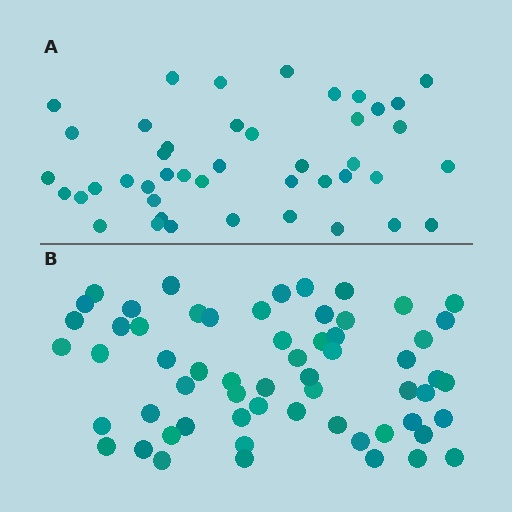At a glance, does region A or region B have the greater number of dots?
Region B (the bottom region) has more dots.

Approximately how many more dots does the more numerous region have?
Region B has approximately 15 more dots than region A.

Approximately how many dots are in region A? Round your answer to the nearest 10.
About 40 dots. (The exact count is 44, which rounds to 40.)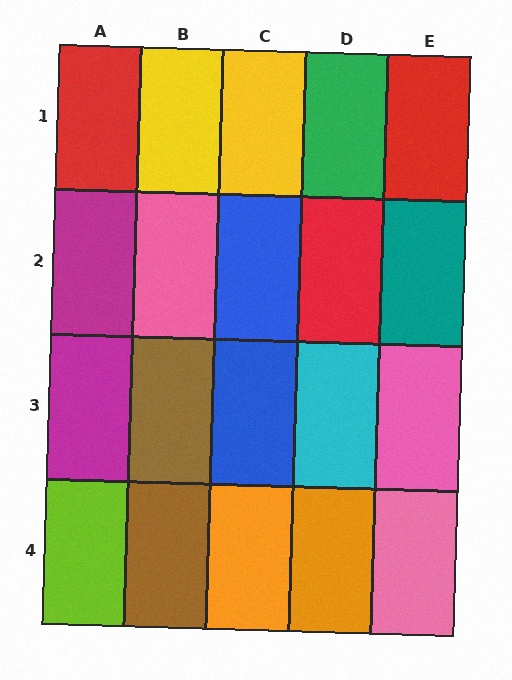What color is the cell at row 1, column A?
Red.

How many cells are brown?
2 cells are brown.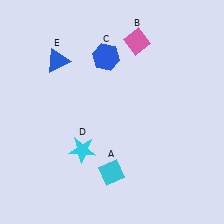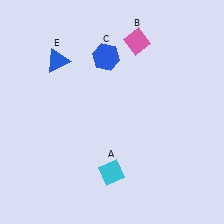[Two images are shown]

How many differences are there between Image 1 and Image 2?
There is 1 difference between the two images.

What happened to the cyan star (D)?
The cyan star (D) was removed in Image 2. It was in the bottom-left area of Image 1.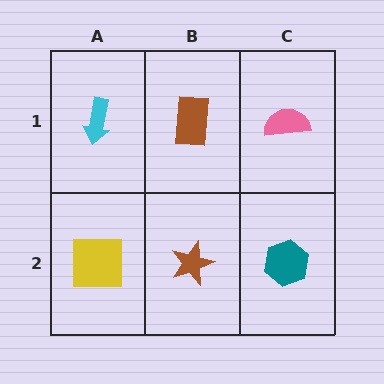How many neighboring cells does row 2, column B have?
3.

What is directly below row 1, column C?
A teal hexagon.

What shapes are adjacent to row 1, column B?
A brown star (row 2, column B), a cyan arrow (row 1, column A), a pink semicircle (row 1, column C).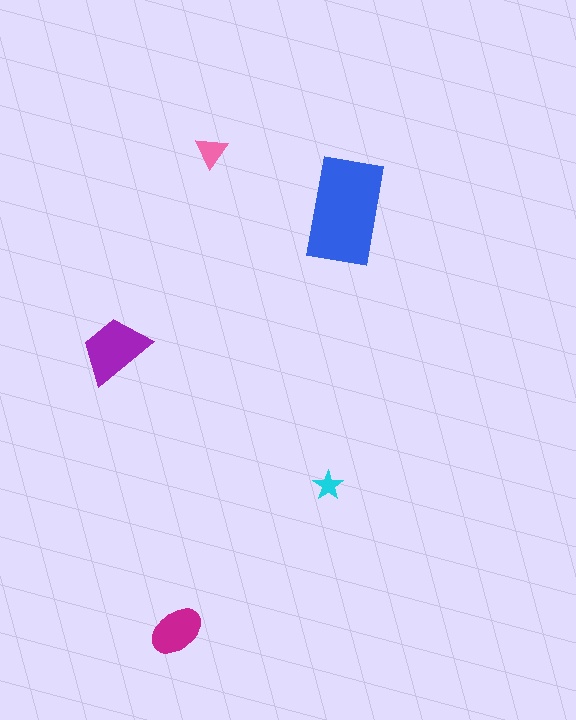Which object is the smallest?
The cyan star.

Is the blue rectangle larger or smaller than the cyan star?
Larger.